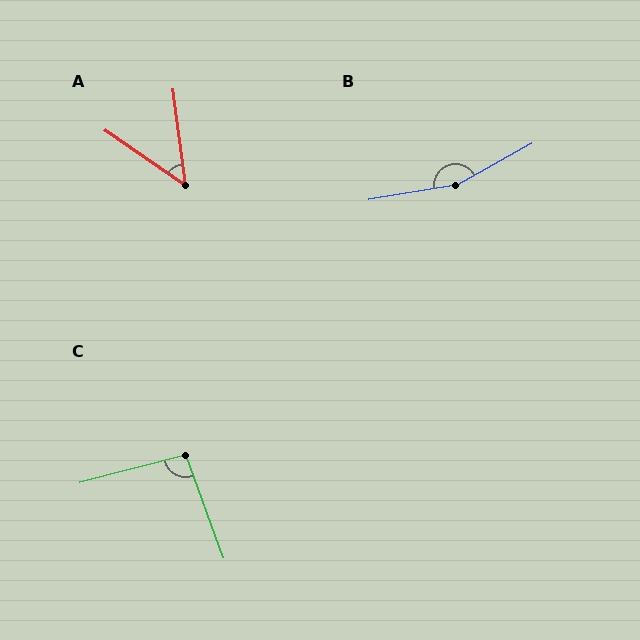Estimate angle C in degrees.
Approximately 96 degrees.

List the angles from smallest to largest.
A (48°), C (96°), B (161°).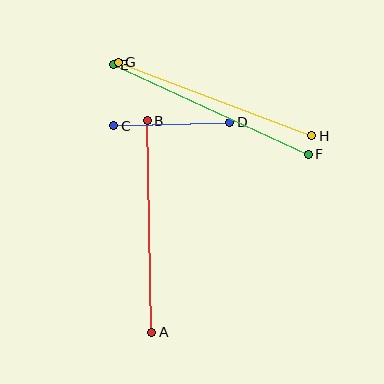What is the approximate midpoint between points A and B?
The midpoint is at approximately (149, 226) pixels.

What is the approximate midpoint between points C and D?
The midpoint is at approximately (172, 124) pixels.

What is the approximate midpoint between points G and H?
The midpoint is at approximately (215, 99) pixels.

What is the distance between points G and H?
The distance is approximately 207 pixels.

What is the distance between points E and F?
The distance is approximately 215 pixels.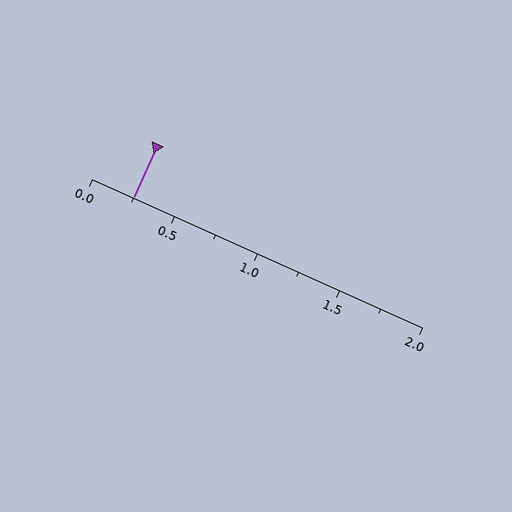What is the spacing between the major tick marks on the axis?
The major ticks are spaced 0.5 apart.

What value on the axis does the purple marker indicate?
The marker indicates approximately 0.25.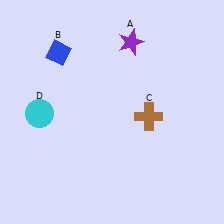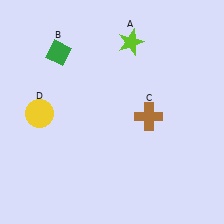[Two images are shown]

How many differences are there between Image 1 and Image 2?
There are 3 differences between the two images.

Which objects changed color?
A changed from purple to lime. B changed from blue to green. D changed from cyan to yellow.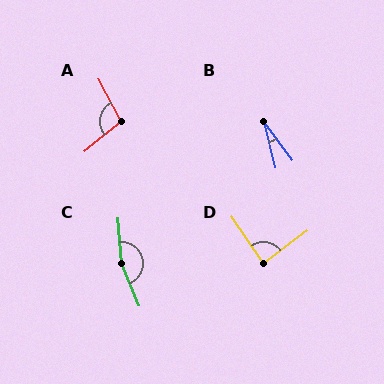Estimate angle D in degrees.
Approximately 87 degrees.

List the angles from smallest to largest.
B (22°), D (87°), A (101°), C (162°).